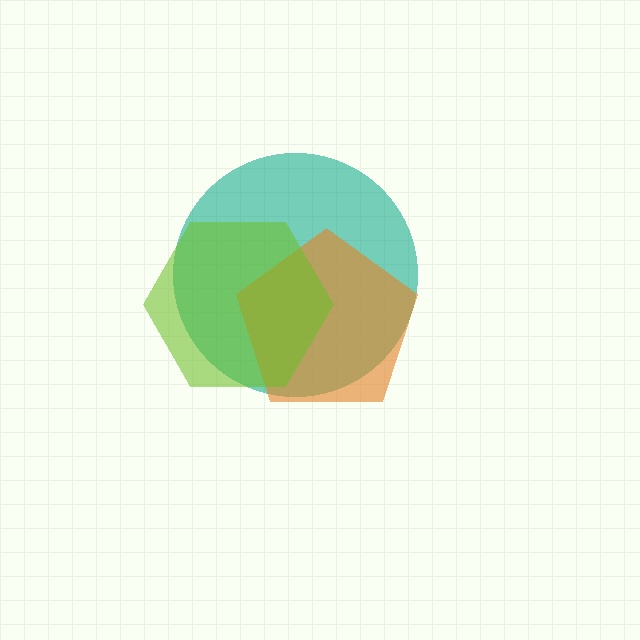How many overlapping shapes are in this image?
There are 3 overlapping shapes in the image.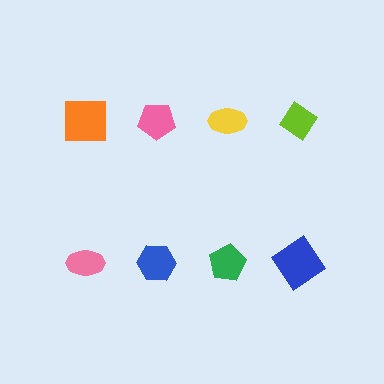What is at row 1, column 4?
A lime diamond.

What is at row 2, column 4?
A blue diamond.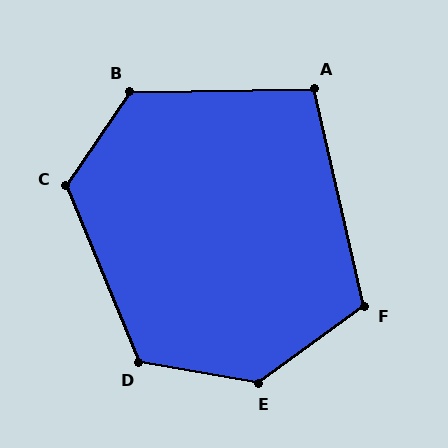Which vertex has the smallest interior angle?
A, at approximately 102 degrees.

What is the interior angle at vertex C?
Approximately 124 degrees (obtuse).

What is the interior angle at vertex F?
Approximately 113 degrees (obtuse).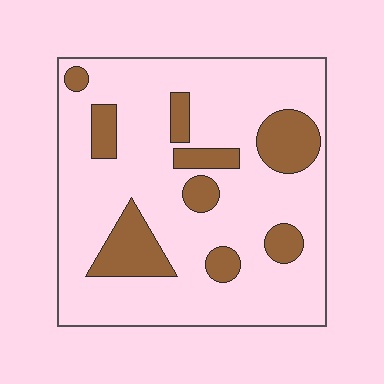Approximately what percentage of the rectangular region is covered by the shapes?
Approximately 20%.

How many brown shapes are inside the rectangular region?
9.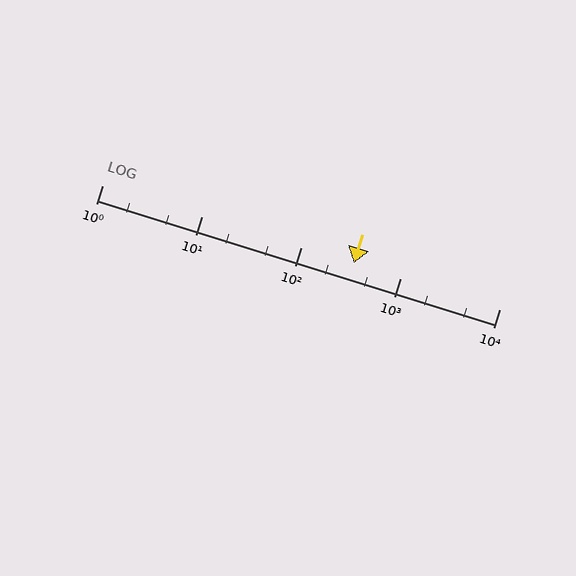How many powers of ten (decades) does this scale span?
The scale spans 4 decades, from 1 to 10000.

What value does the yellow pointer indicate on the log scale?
The pointer indicates approximately 340.